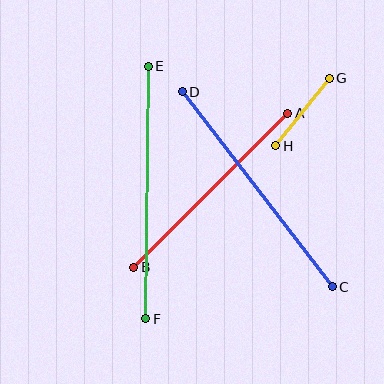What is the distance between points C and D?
The distance is approximately 246 pixels.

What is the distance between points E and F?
The distance is approximately 252 pixels.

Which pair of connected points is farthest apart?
Points E and F are farthest apart.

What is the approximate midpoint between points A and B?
The midpoint is at approximately (211, 190) pixels.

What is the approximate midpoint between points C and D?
The midpoint is at approximately (257, 189) pixels.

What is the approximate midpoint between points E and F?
The midpoint is at approximately (147, 192) pixels.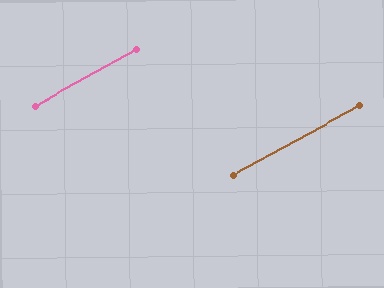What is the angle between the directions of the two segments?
Approximately 0 degrees.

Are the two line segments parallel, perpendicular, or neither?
Parallel — their directions differ by only 0.4°.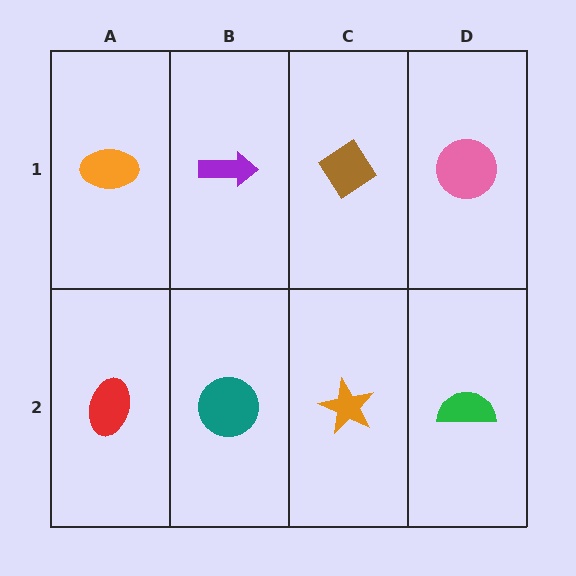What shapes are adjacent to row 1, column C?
An orange star (row 2, column C), a purple arrow (row 1, column B), a pink circle (row 1, column D).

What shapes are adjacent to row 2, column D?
A pink circle (row 1, column D), an orange star (row 2, column C).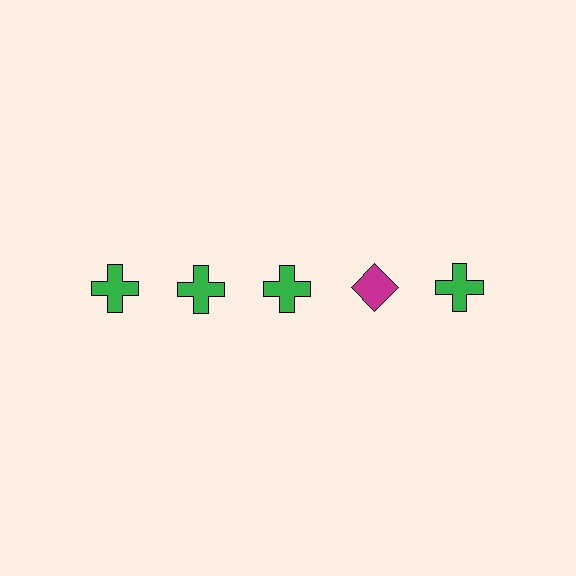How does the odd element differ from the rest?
It differs in both color (magenta instead of green) and shape (diamond instead of cross).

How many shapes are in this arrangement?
There are 5 shapes arranged in a grid pattern.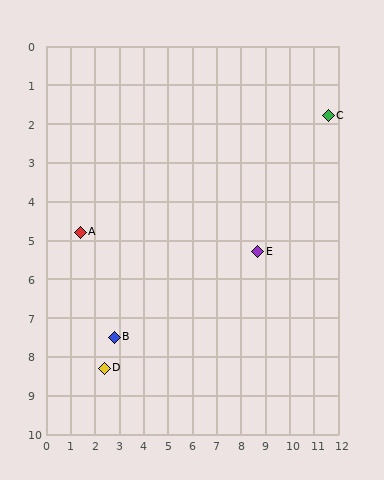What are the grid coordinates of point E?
Point E is at approximately (8.7, 5.3).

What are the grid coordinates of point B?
Point B is at approximately (2.8, 7.5).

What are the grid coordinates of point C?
Point C is at approximately (11.6, 1.8).